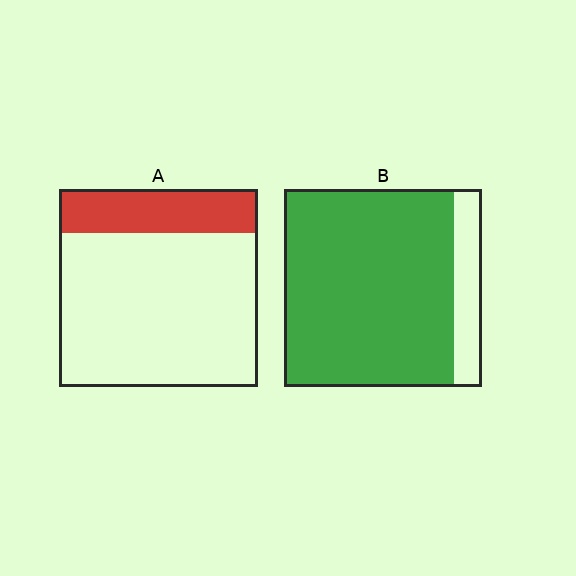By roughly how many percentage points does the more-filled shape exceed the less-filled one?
By roughly 65 percentage points (B over A).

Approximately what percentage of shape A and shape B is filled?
A is approximately 20% and B is approximately 85%.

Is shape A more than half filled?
No.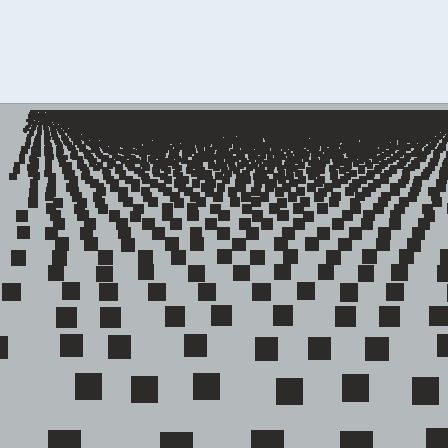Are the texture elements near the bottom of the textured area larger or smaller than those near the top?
Larger. Near the bottom, elements are closer to the viewer and appear at a bigger on-screen size.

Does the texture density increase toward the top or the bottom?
Density increases toward the top.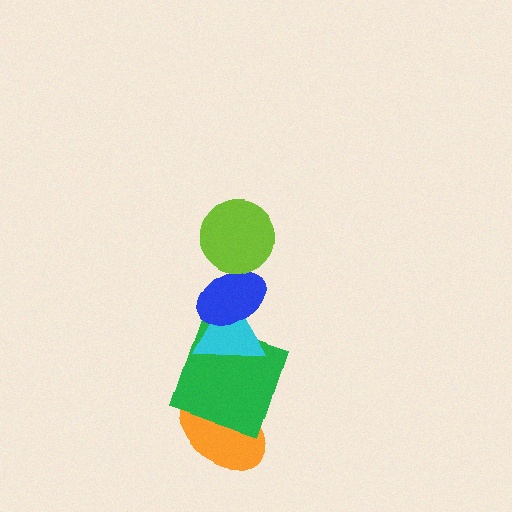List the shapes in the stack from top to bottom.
From top to bottom: the lime circle, the blue ellipse, the cyan triangle, the green square, the orange ellipse.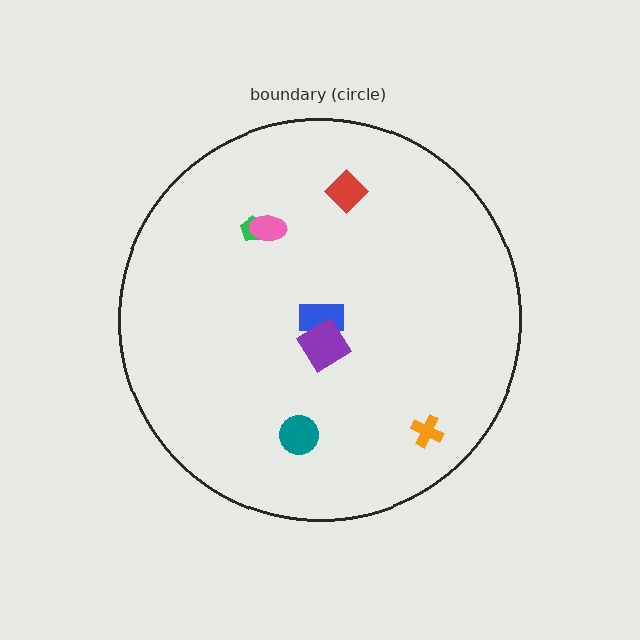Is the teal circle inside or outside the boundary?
Inside.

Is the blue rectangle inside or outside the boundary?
Inside.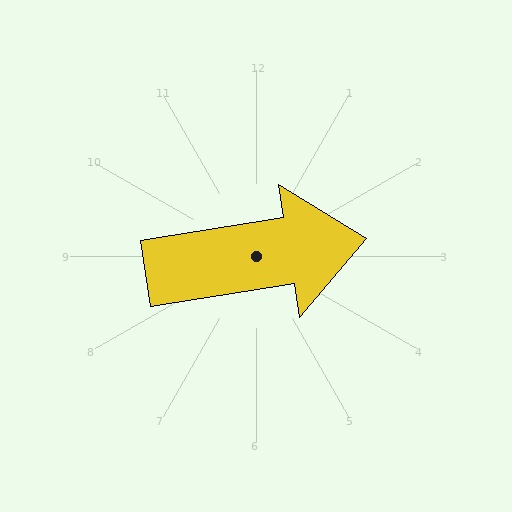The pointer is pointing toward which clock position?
Roughly 3 o'clock.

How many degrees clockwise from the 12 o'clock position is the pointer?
Approximately 81 degrees.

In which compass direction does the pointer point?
East.